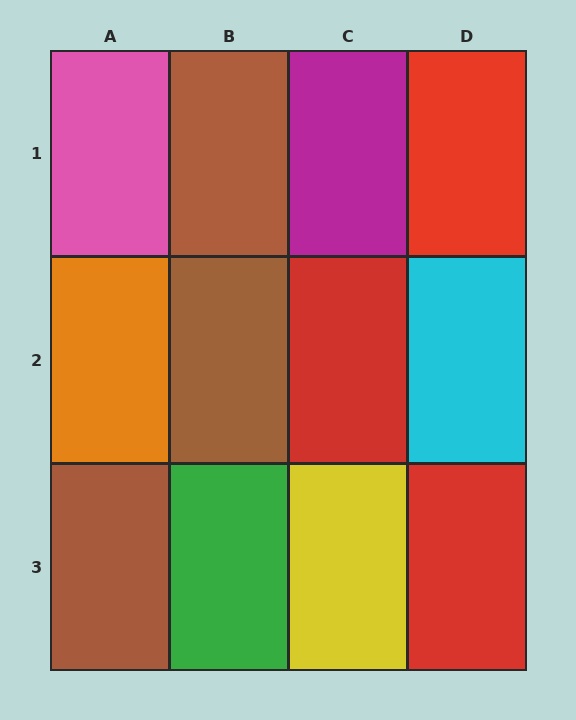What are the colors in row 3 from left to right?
Brown, green, yellow, red.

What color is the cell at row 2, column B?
Brown.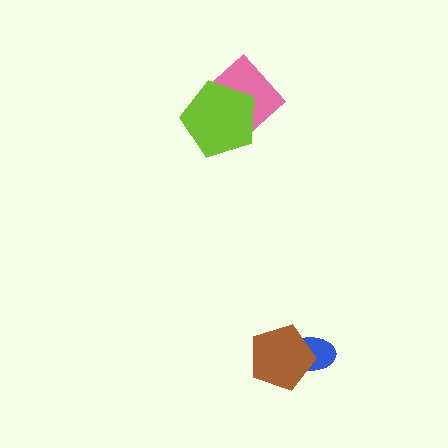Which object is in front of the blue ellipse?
The brown pentagon is in front of the blue ellipse.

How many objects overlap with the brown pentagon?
1 object overlaps with the brown pentagon.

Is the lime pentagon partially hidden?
No, no other shape covers it.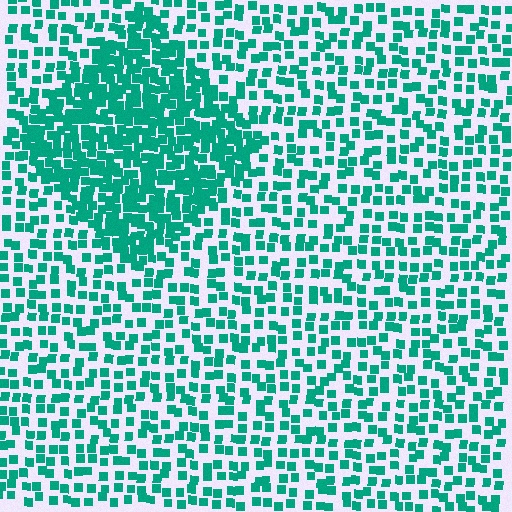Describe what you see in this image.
The image contains small teal elements arranged at two different densities. A diamond-shaped region is visible where the elements are more densely packed than the surrounding area.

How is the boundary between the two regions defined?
The boundary is defined by a change in element density (approximately 2.2x ratio). All elements are the same color, size, and shape.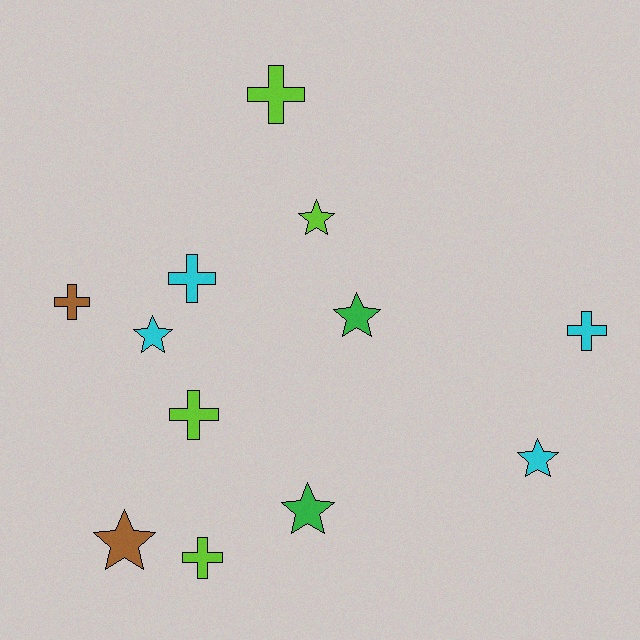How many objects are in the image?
There are 12 objects.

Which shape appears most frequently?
Star, with 6 objects.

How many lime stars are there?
There is 1 lime star.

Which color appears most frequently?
Lime, with 4 objects.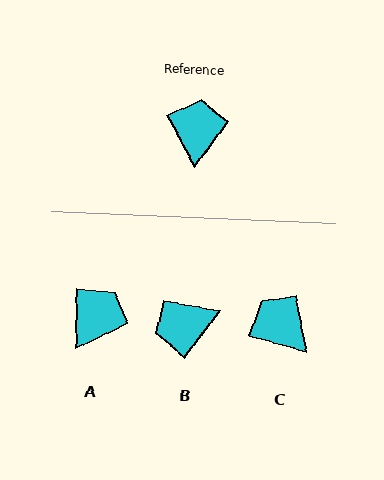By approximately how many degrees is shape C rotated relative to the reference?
Approximately 47 degrees counter-clockwise.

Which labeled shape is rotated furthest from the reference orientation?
B, about 116 degrees away.